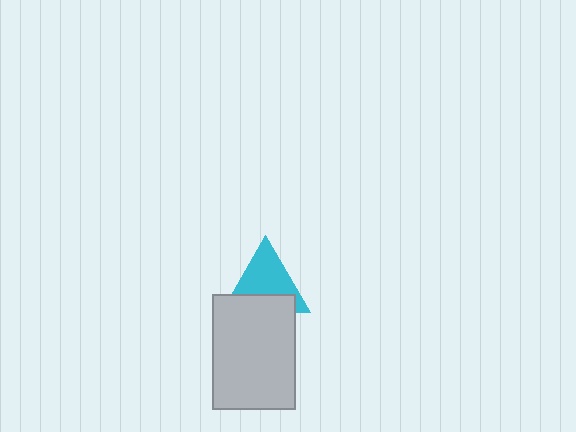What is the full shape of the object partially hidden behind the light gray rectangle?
The partially hidden object is a cyan triangle.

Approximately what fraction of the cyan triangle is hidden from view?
Roughly 39% of the cyan triangle is hidden behind the light gray rectangle.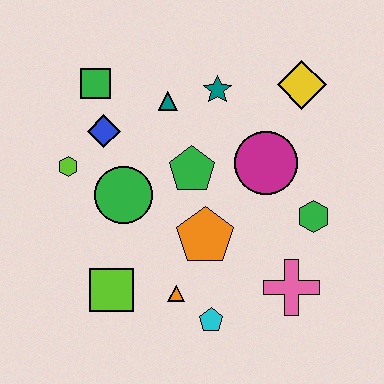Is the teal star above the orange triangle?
Yes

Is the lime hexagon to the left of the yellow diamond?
Yes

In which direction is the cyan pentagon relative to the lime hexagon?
The cyan pentagon is below the lime hexagon.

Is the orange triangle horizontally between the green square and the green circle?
No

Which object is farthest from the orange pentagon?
The green square is farthest from the orange pentagon.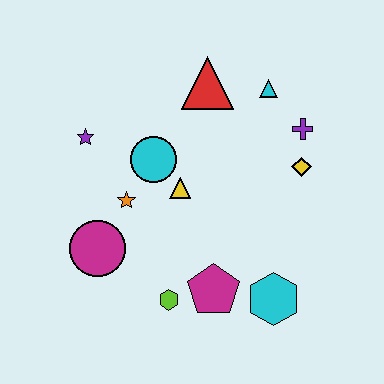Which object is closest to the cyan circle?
The yellow triangle is closest to the cyan circle.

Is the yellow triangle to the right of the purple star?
Yes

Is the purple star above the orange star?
Yes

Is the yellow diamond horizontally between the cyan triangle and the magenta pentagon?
No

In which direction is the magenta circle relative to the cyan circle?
The magenta circle is below the cyan circle.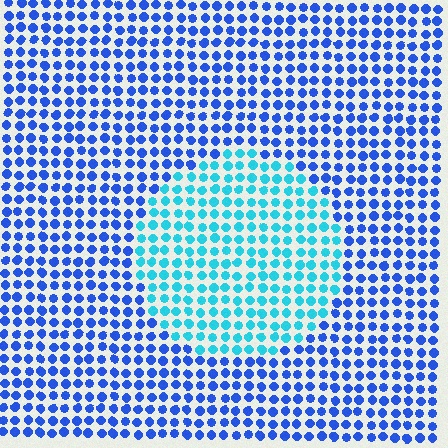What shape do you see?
I see a circle.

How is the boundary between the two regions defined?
The boundary is defined purely by a slight shift in hue (about 40 degrees). Spacing, size, and orientation are identical on both sides.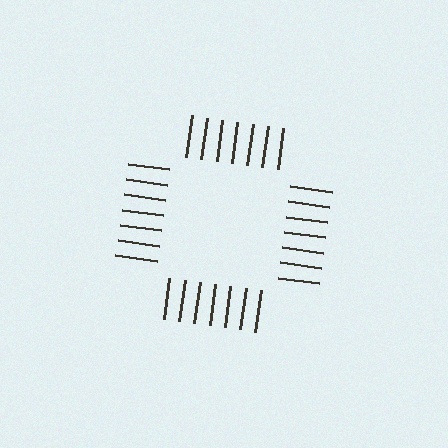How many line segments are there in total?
28 — 7 along each of the 4 edges.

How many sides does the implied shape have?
4 sides — the line-ends trace a square.